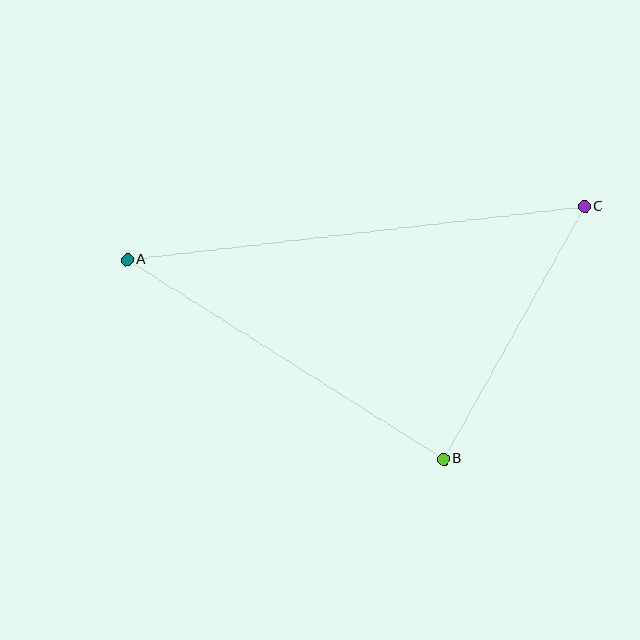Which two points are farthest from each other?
Points A and C are farthest from each other.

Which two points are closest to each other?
Points B and C are closest to each other.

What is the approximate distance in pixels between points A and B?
The distance between A and B is approximately 374 pixels.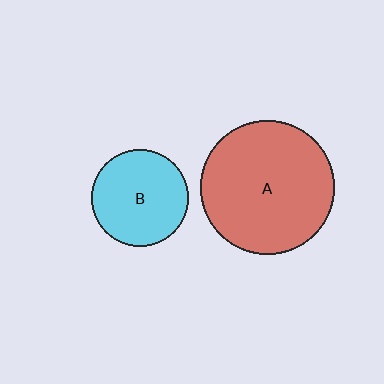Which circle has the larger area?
Circle A (red).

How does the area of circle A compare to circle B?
Approximately 1.9 times.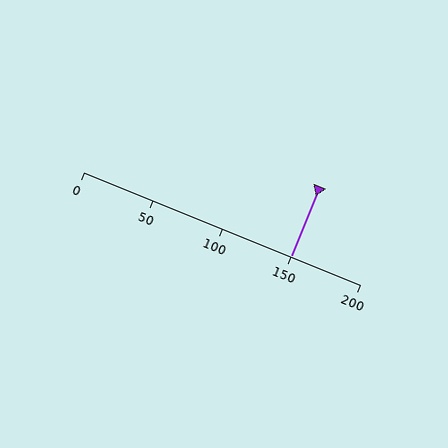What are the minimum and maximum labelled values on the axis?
The axis runs from 0 to 200.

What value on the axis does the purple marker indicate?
The marker indicates approximately 150.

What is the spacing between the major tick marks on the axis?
The major ticks are spaced 50 apart.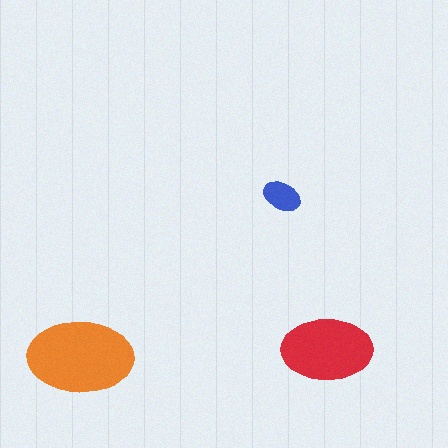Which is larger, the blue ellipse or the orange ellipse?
The orange one.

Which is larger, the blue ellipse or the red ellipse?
The red one.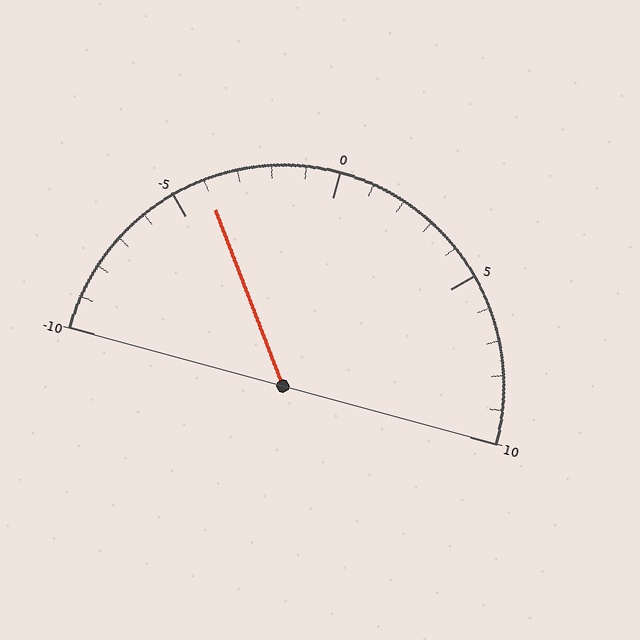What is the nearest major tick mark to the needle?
The nearest major tick mark is -5.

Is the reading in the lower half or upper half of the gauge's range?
The reading is in the lower half of the range (-10 to 10).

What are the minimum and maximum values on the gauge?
The gauge ranges from -10 to 10.